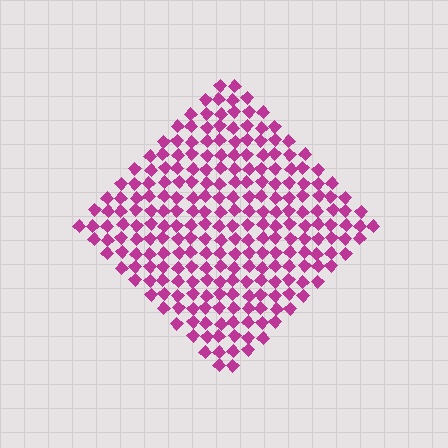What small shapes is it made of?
It is made of small diamonds.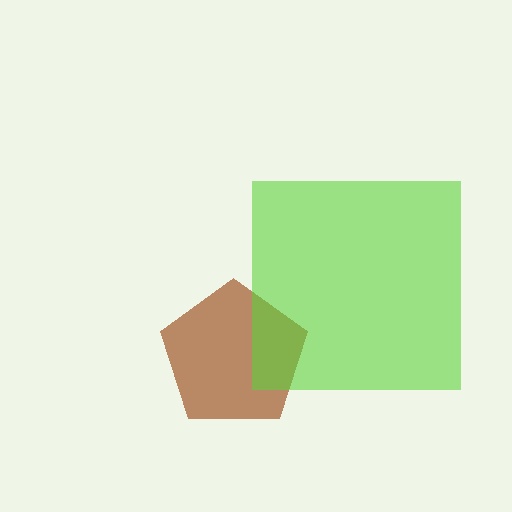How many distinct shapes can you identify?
There are 2 distinct shapes: a brown pentagon, a lime square.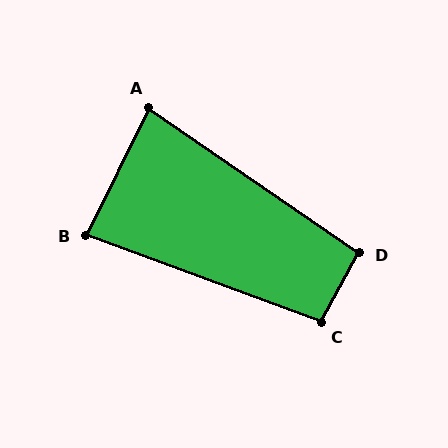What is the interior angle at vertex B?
Approximately 84 degrees (acute).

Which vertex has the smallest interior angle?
A, at approximately 82 degrees.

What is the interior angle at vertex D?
Approximately 96 degrees (obtuse).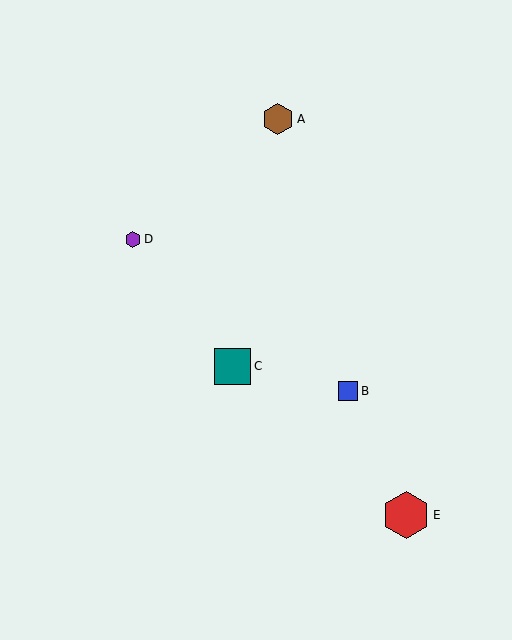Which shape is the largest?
The red hexagon (labeled E) is the largest.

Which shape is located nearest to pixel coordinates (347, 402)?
The blue square (labeled B) at (348, 391) is nearest to that location.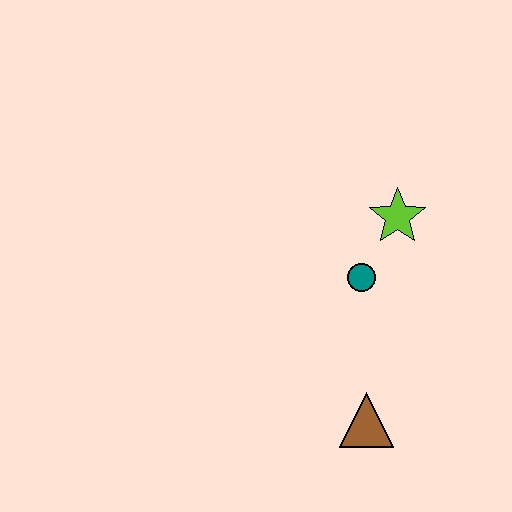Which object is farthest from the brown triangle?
The lime star is farthest from the brown triangle.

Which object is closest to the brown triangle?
The teal circle is closest to the brown triangle.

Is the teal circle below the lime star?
Yes